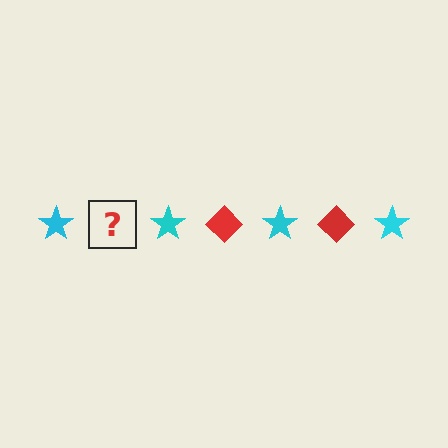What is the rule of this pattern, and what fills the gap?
The rule is that the pattern alternates between cyan star and red diamond. The gap should be filled with a red diamond.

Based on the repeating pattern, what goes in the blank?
The blank should be a red diamond.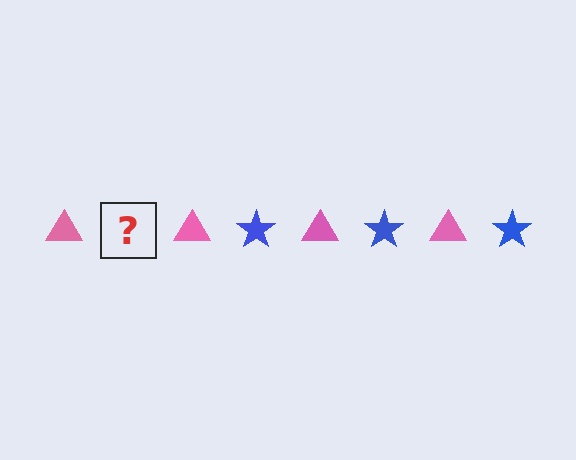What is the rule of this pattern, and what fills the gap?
The rule is that the pattern alternates between pink triangle and blue star. The gap should be filled with a blue star.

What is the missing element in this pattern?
The missing element is a blue star.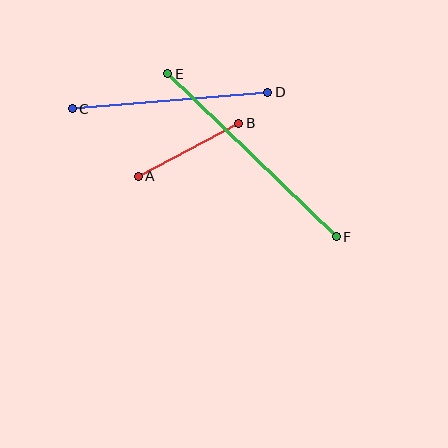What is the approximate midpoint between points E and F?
The midpoint is at approximately (252, 155) pixels.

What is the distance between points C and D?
The distance is approximately 196 pixels.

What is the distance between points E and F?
The distance is approximately 235 pixels.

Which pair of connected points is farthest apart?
Points E and F are farthest apart.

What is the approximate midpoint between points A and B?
The midpoint is at approximately (188, 150) pixels.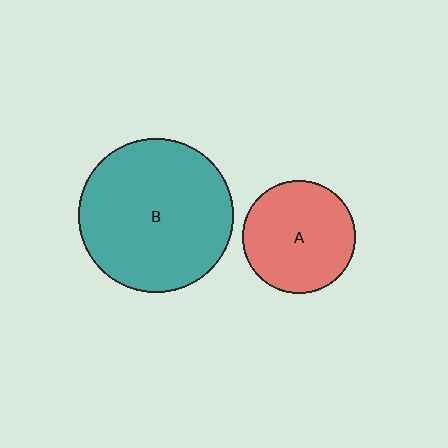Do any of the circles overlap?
No, none of the circles overlap.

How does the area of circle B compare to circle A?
Approximately 1.8 times.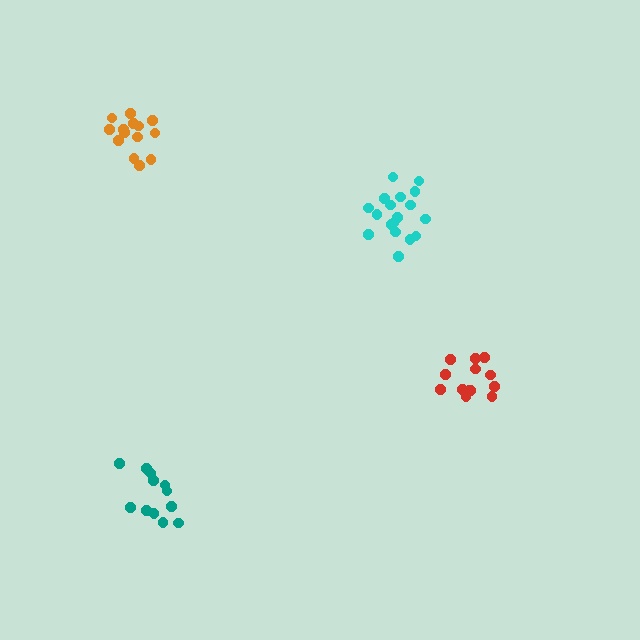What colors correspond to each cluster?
The clusters are colored: cyan, orange, teal, red.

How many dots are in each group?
Group 1: 18 dots, Group 2: 14 dots, Group 3: 12 dots, Group 4: 13 dots (57 total).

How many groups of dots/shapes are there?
There are 4 groups.